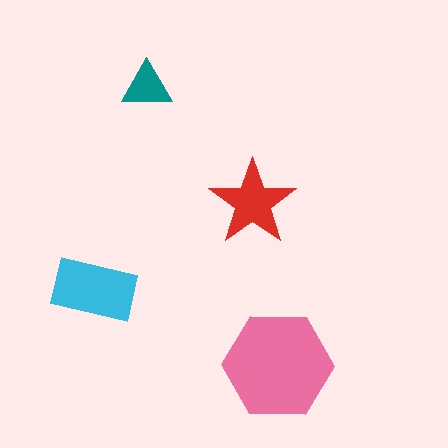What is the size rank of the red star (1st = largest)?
3rd.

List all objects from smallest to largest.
The teal triangle, the red star, the cyan rectangle, the pink hexagon.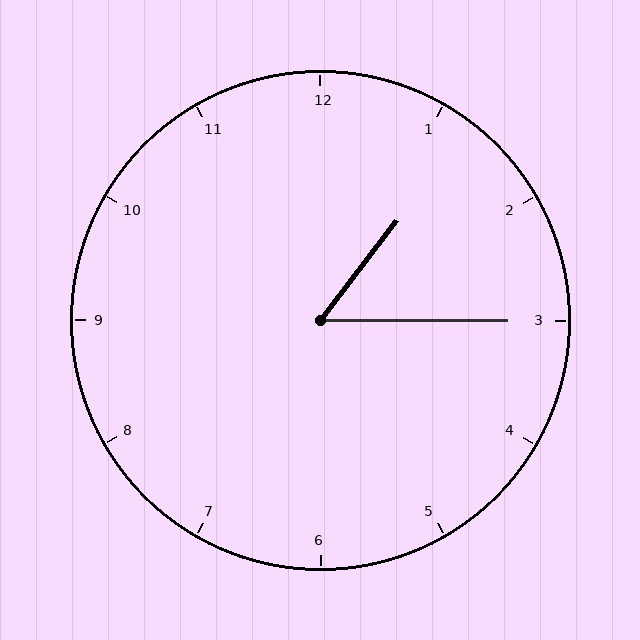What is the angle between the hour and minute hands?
Approximately 52 degrees.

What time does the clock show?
1:15.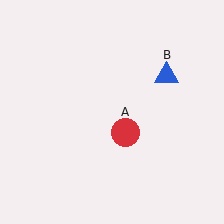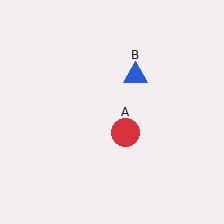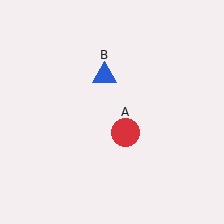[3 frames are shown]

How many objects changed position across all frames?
1 object changed position: blue triangle (object B).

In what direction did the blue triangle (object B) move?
The blue triangle (object B) moved left.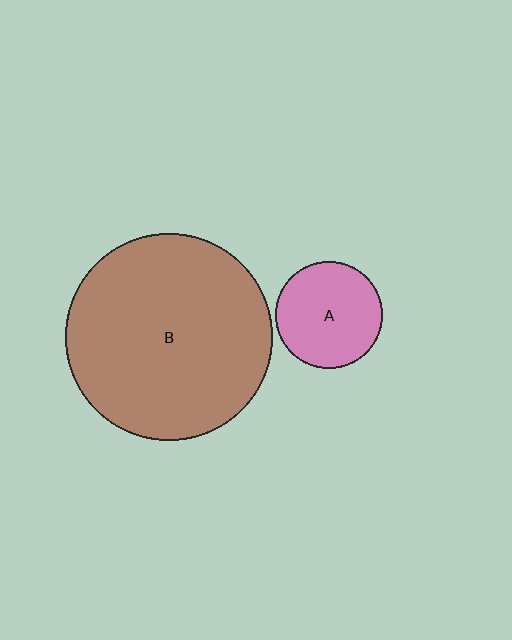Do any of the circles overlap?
No, none of the circles overlap.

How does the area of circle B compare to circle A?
Approximately 3.8 times.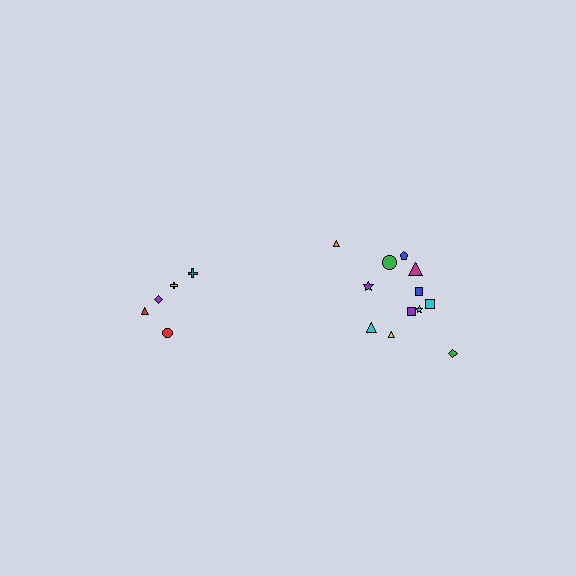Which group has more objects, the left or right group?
The right group.